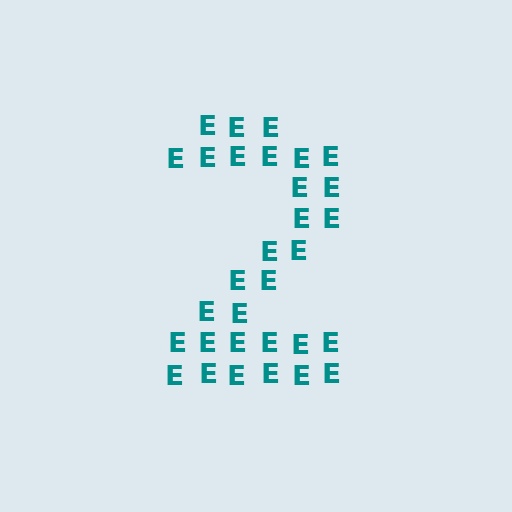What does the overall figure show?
The overall figure shows the digit 2.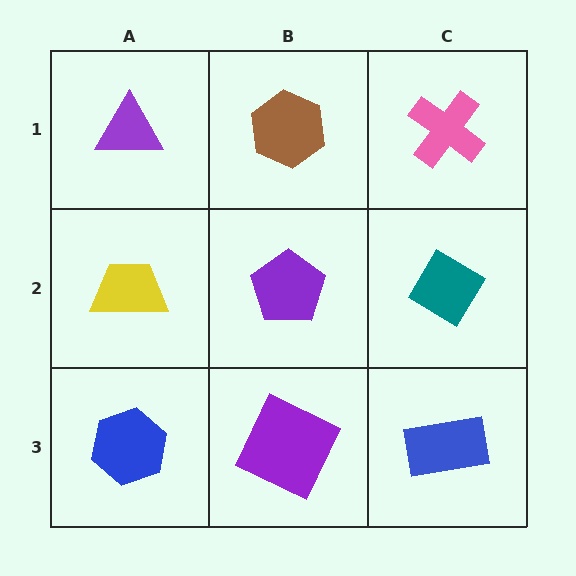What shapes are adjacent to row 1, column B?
A purple pentagon (row 2, column B), a purple triangle (row 1, column A), a pink cross (row 1, column C).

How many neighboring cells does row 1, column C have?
2.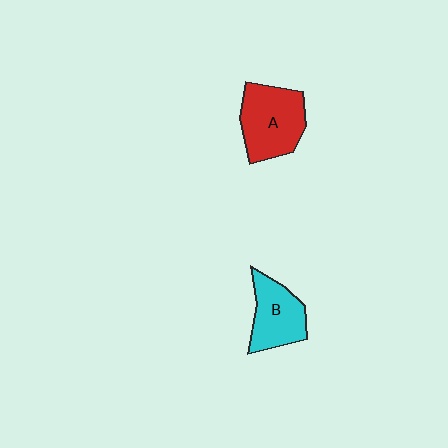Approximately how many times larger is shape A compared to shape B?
Approximately 1.3 times.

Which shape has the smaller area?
Shape B (cyan).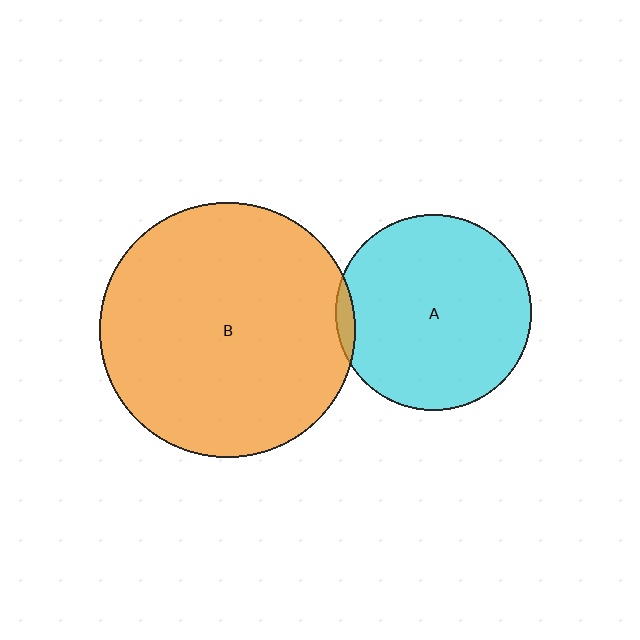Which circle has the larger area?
Circle B (orange).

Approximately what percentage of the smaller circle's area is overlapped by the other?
Approximately 5%.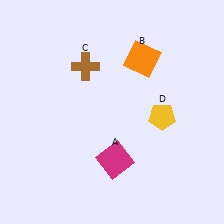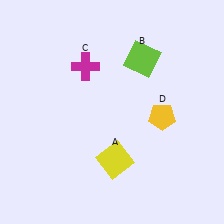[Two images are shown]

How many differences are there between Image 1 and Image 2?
There are 3 differences between the two images.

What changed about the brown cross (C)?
In Image 1, C is brown. In Image 2, it changed to magenta.